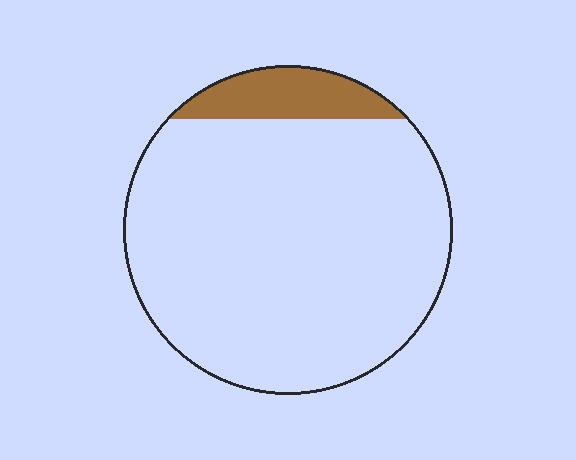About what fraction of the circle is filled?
About one tenth (1/10).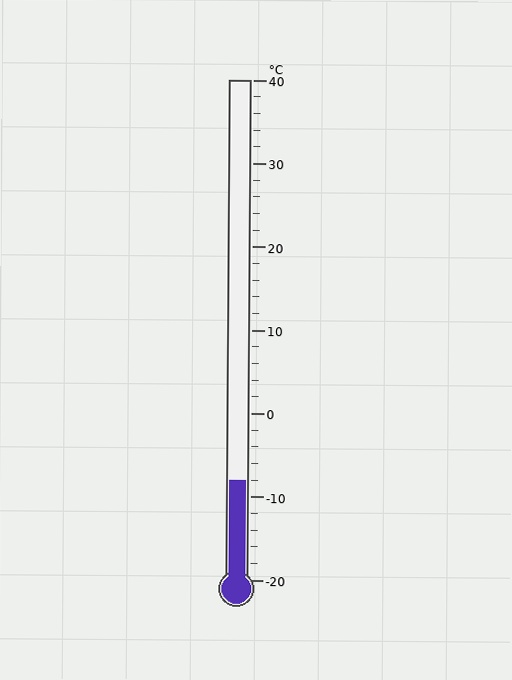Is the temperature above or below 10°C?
The temperature is below 10°C.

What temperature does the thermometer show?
The thermometer shows approximately -8°C.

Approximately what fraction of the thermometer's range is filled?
The thermometer is filled to approximately 20% of its range.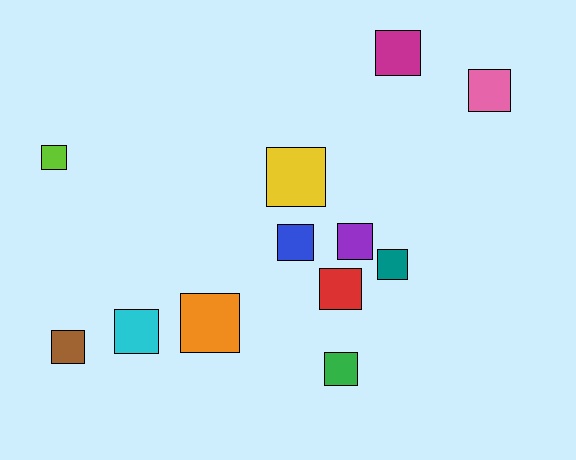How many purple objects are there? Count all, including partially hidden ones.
There is 1 purple object.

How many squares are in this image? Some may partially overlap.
There are 12 squares.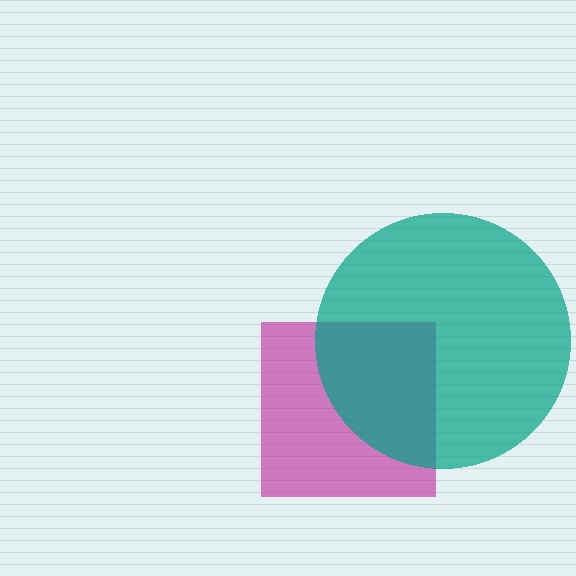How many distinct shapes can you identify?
There are 2 distinct shapes: a magenta square, a teal circle.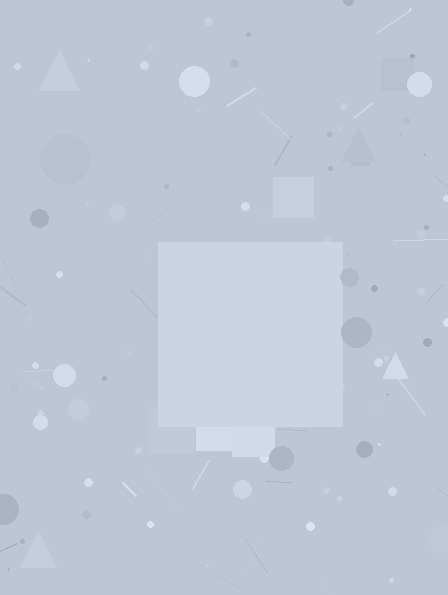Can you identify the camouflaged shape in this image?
The camouflaged shape is a square.